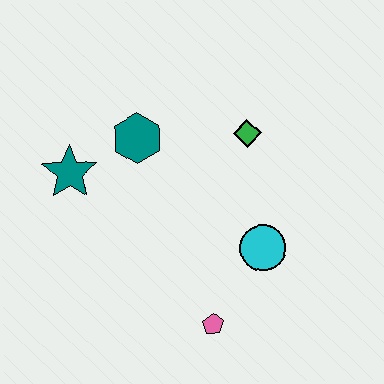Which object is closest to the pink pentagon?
The cyan circle is closest to the pink pentagon.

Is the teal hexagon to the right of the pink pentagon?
No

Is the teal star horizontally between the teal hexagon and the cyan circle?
No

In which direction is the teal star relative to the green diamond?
The teal star is to the left of the green diamond.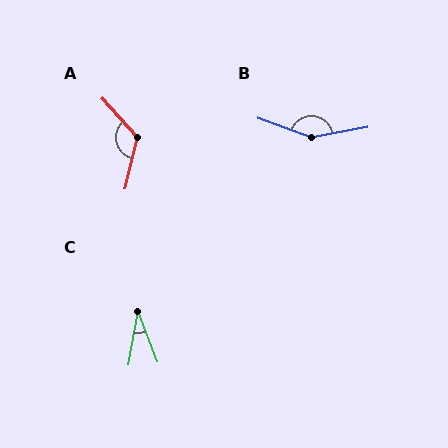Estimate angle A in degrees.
Approximately 125 degrees.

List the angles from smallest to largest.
C (31°), A (125°), B (150°).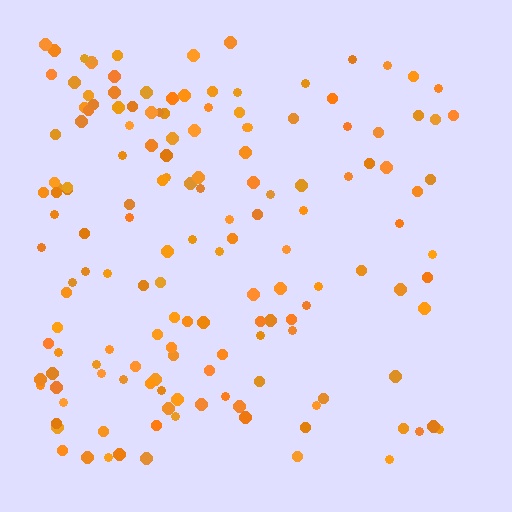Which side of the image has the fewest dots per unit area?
The right.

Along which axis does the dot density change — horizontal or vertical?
Horizontal.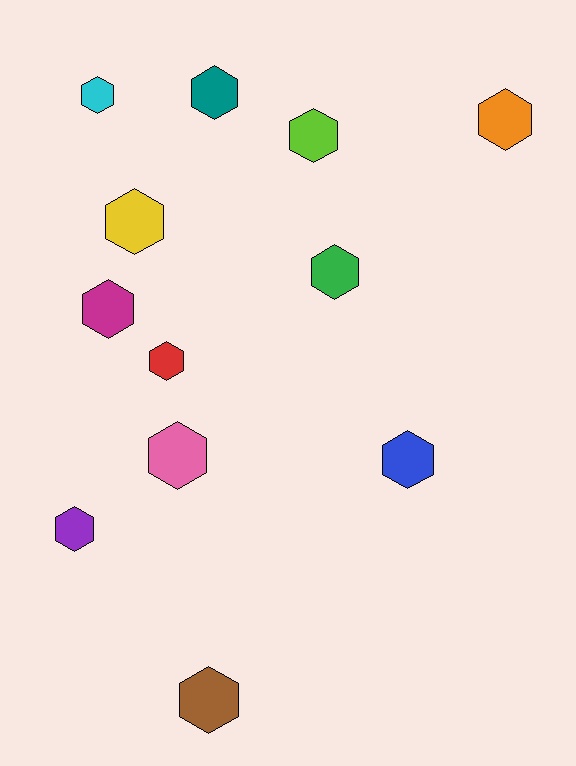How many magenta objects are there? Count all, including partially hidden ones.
There is 1 magenta object.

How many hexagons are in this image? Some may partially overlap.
There are 12 hexagons.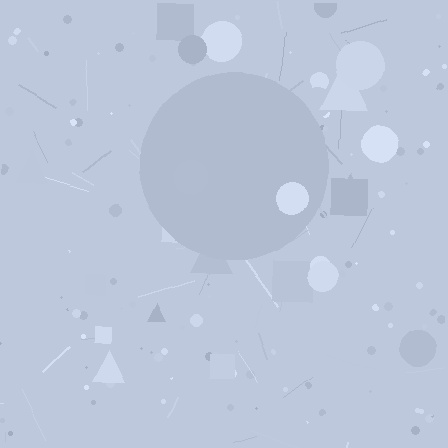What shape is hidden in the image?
A circle is hidden in the image.